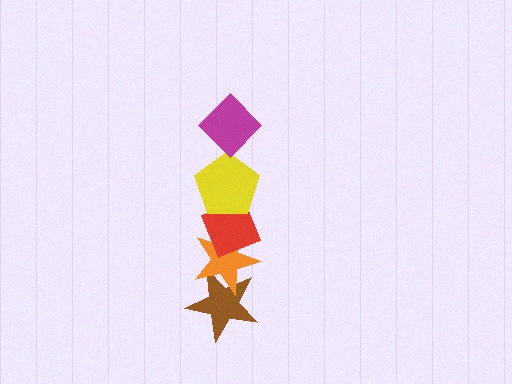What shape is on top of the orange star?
The red diamond is on top of the orange star.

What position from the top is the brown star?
The brown star is 5th from the top.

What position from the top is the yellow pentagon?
The yellow pentagon is 2nd from the top.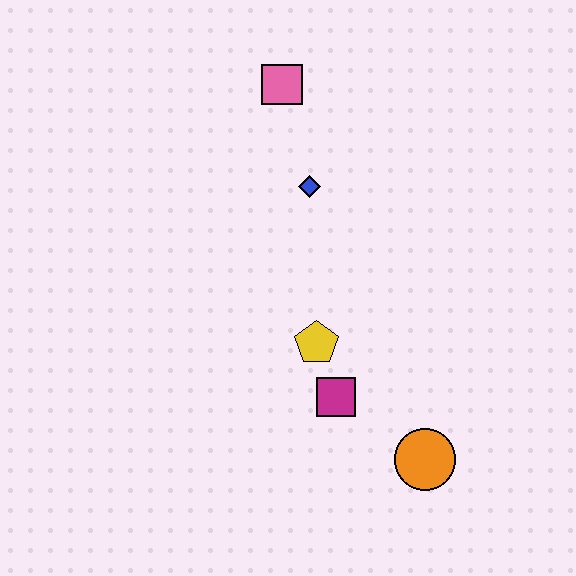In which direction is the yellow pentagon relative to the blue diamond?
The yellow pentagon is below the blue diamond.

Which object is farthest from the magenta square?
The pink square is farthest from the magenta square.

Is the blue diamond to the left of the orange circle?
Yes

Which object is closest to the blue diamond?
The pink square is closest to the blue diamond.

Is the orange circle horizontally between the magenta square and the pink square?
No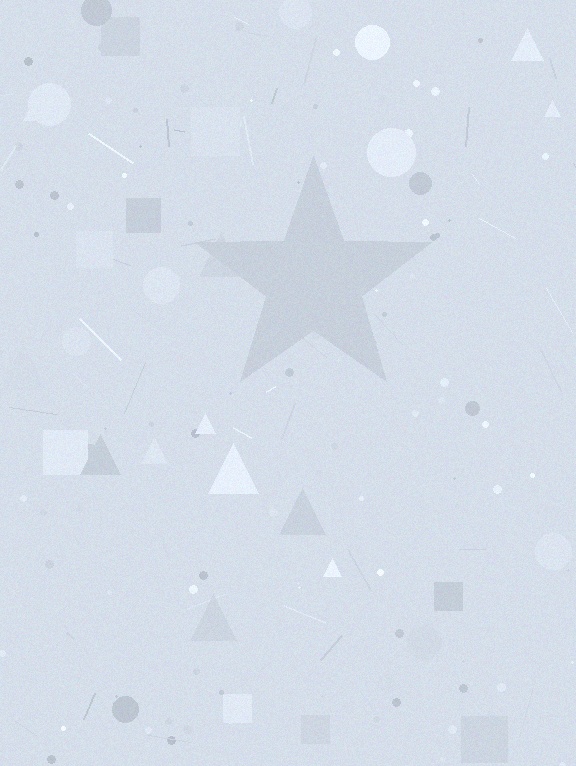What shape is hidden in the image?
A star is hidden in the image.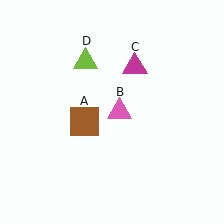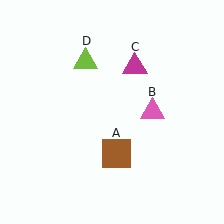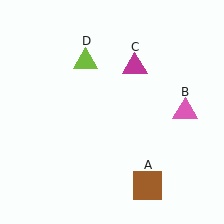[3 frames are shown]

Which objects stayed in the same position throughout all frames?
Magenta triangle (object C) and lime triangle (object D) remained stationary.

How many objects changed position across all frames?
2 objects changed position: brown square (object A), pink triangle (object B).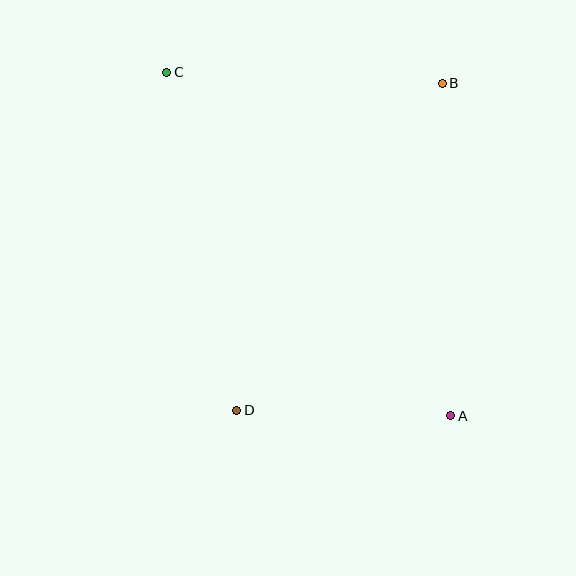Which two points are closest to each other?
Points A and D are closest to each other.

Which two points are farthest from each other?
Points A and C are farthest from each other.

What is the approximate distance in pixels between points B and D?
The distance between B and D is approximately 387 pixels.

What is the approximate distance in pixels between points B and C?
The distance between B and C is approximately 276 pixels.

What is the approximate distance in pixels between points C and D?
The distance between C and D is approximately 345 pixels.